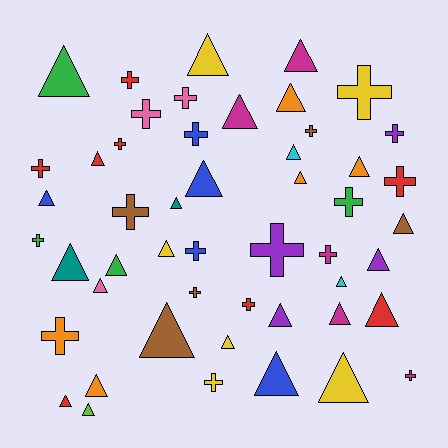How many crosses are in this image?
There are 21 crosses.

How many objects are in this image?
There are 50 objects.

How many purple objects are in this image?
There are 4 purple objects.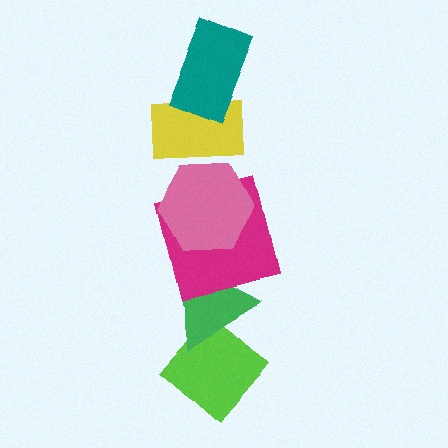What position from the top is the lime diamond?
The lime diamond is 6th from the top.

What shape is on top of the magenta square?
The pink hexagon is on top of the magenta square.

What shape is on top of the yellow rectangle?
The teal rectangle is on top of the yellow rectangle.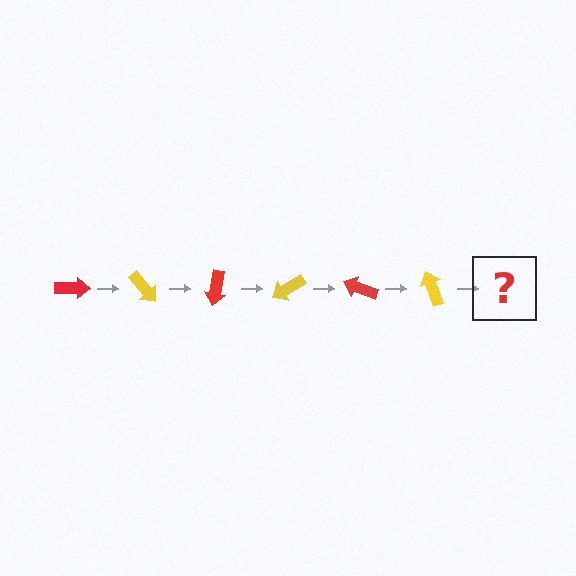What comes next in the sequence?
The next element should be a red arrow, rotated 300 degrees from the start.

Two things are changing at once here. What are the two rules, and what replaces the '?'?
The two rules are that it rotates 50 degrees each step and the color cycles through red and yellow. The '?' should be a red arrow, rotated 300 degrees from the start.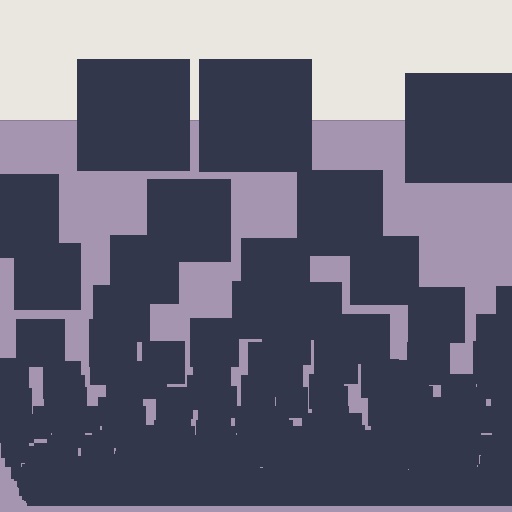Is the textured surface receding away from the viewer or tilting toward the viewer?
The surface appears to tilt toward the viewer. Texture elements get larger and sparser toward the top.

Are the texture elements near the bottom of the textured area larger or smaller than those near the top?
Smaller. The gradient is inverted — elements near the bottom are smaller and denser.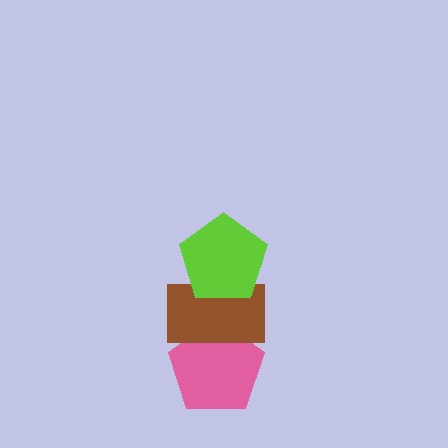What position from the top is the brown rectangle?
The brown rectangle is 2nd from the top.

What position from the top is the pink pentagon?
The pink pentagon is 3rd from the top.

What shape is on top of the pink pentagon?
The brown rectangle is on top of the pink pentagon.